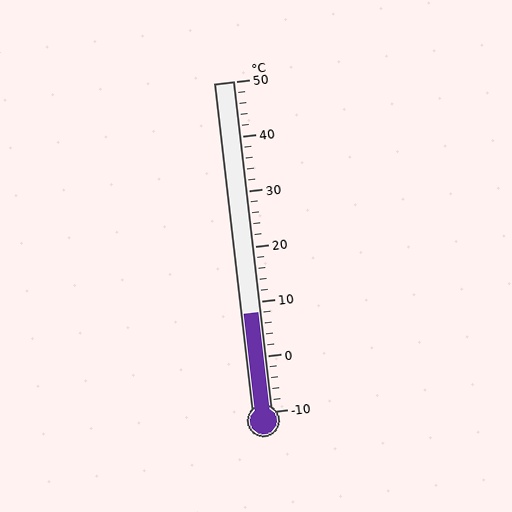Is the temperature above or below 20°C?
The temperature is below 20°C.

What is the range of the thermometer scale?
The thermometer scale ranges from -10°C to 50°C.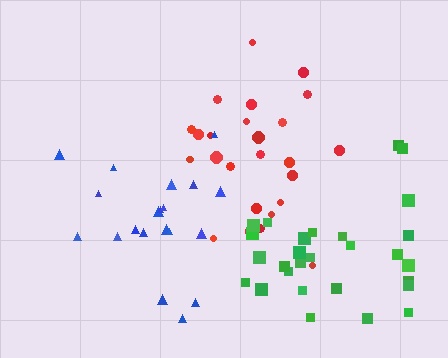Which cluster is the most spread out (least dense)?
Blue.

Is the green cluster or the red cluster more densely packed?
Green.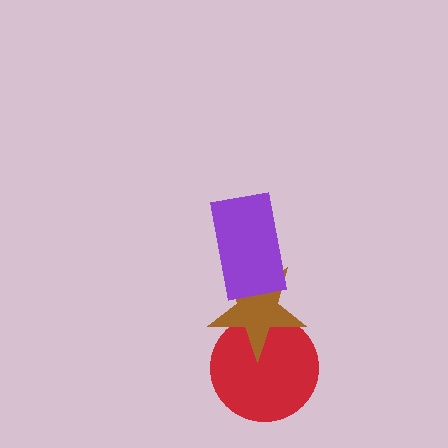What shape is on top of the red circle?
The brown star is on top of the red circle.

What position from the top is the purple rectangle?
The purple rectangle is 1st from the top.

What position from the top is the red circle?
The red circle is 3rd from the top.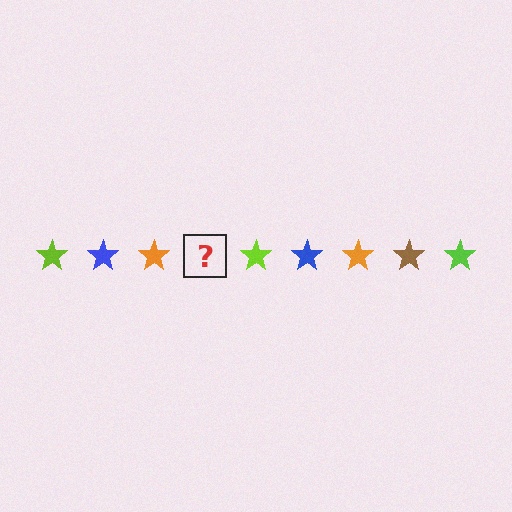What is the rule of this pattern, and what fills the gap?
The rule is that the pattern cycles through lime, blue, orange, brown stars. The gap should be filled with a brown star.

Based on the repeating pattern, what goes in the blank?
The blank should be a brown star.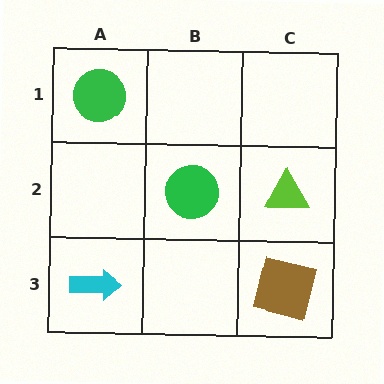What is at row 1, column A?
A green circle.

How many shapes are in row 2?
2 shapes.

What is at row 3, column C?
A brown square.